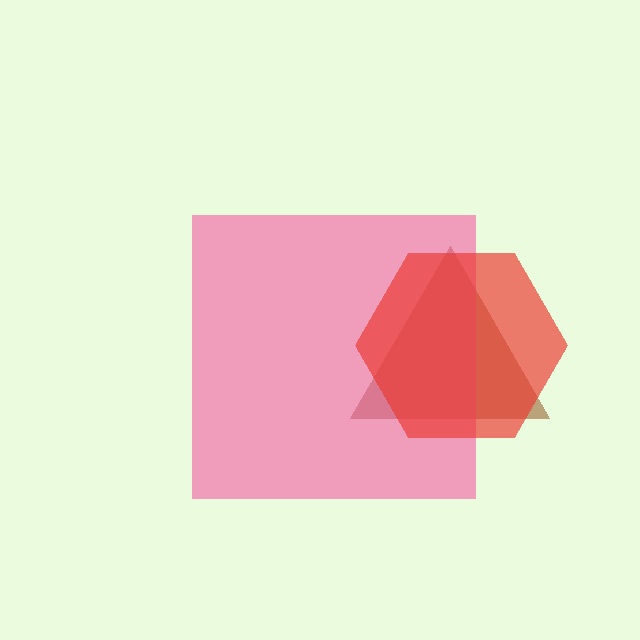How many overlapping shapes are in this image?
There are 3 overlapping shapes in the image.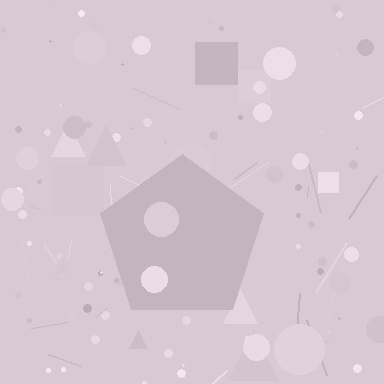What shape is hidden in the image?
A pentagon is hidden in the image.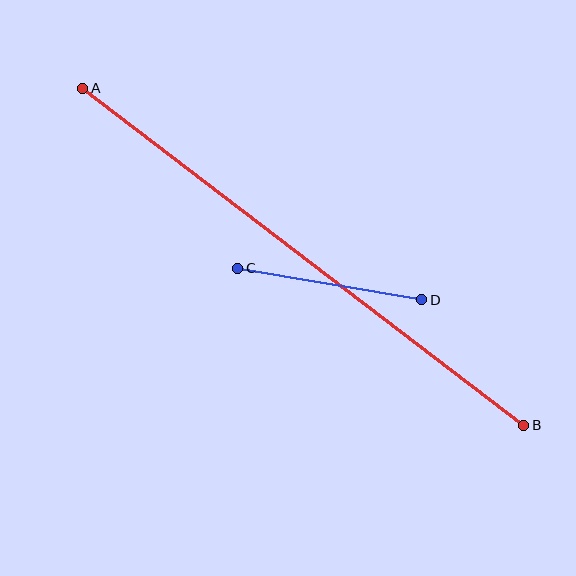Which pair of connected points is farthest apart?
Points A and B are farthest apart.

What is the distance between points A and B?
The distance is approximately 555 pixels.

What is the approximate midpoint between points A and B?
The midpoint is at approximately (303, 257) pixels.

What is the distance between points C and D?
The distance is approximately 187 pixels.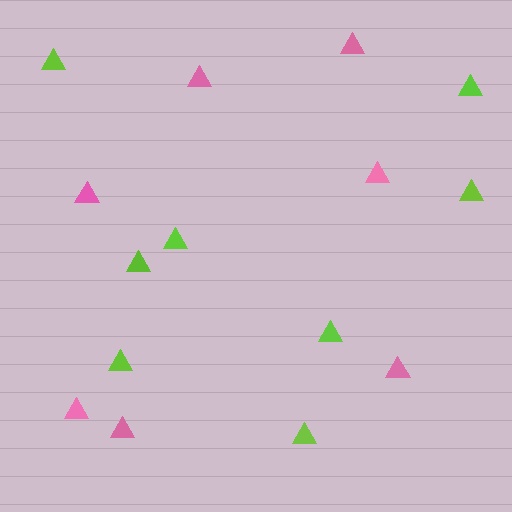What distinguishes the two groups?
There are 2 groups: one group of pink triangles (7) and one group of lime triangles (8).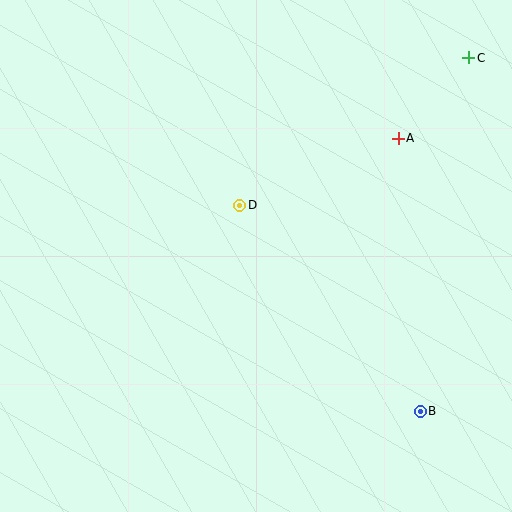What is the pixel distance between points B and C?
The distance between B and C is 357 pixels.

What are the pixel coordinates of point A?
Point A is at (398, 138).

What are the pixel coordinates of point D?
Point D is at (240, 205).